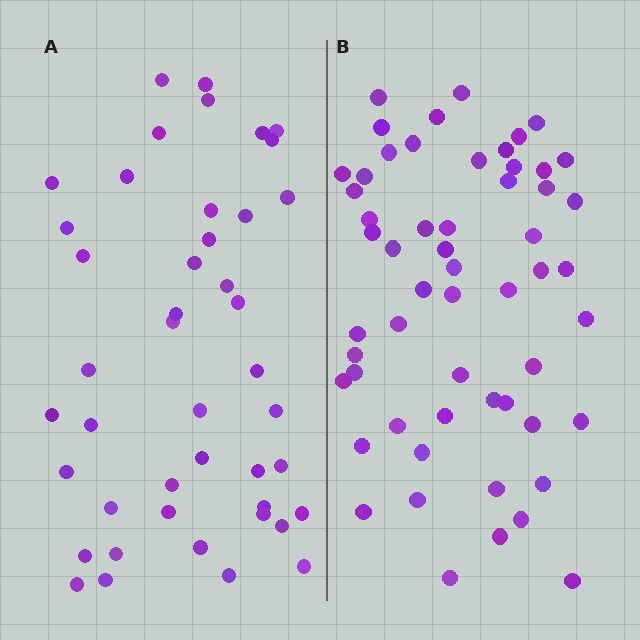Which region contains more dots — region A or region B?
Region B (the right region) has more dots.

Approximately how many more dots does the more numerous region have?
Region B has roughly 12 or so more dots than region A.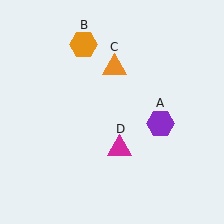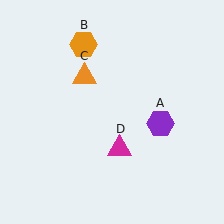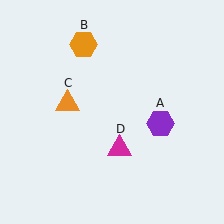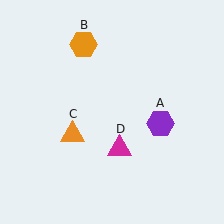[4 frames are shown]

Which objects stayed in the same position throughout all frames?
Purple hexagon (object A) and orange hexagon (object B) and magenta triangle (object D) remained stationary.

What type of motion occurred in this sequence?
The orange triangle (object C) rotated counterclockwise around the center of the scene.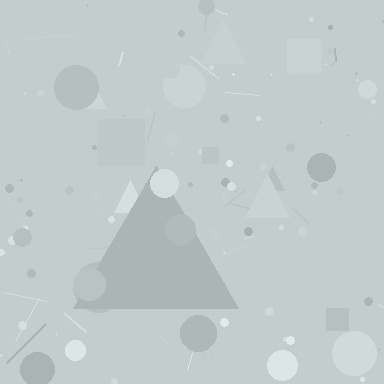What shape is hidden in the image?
A triangle is hidden in the image.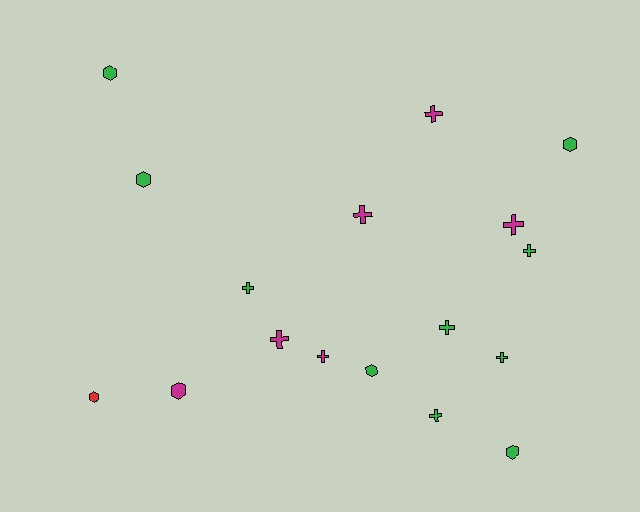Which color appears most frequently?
Green, with 10 objects.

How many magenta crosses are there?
There are 5 magenta crosses.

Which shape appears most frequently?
Cross, with 10 objects.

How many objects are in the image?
There are 17 objects.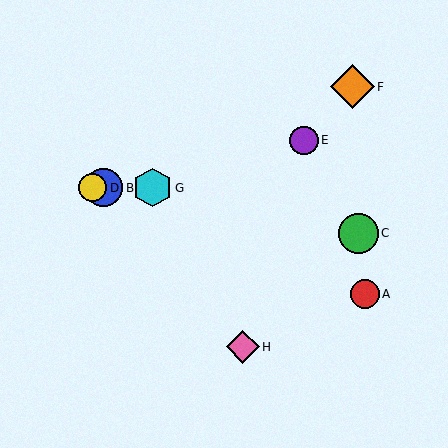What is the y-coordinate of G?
Object G is at y≈188.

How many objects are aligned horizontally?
3 objects (B, D, G) are aligned horizontally.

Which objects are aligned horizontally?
Objects B, D, G are aligned horizontally.